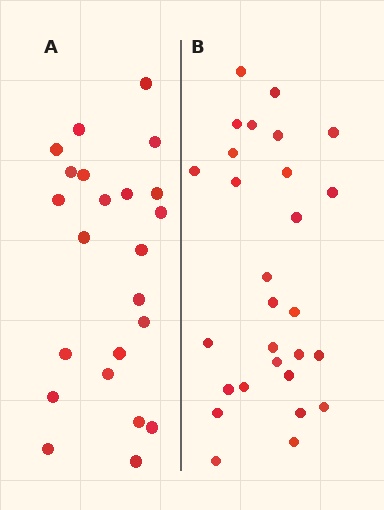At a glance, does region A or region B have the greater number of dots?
Region B (the right region) has more dots.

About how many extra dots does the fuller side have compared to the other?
Region B has about 5 more dots than region A.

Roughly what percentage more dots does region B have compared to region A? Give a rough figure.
About 20% more.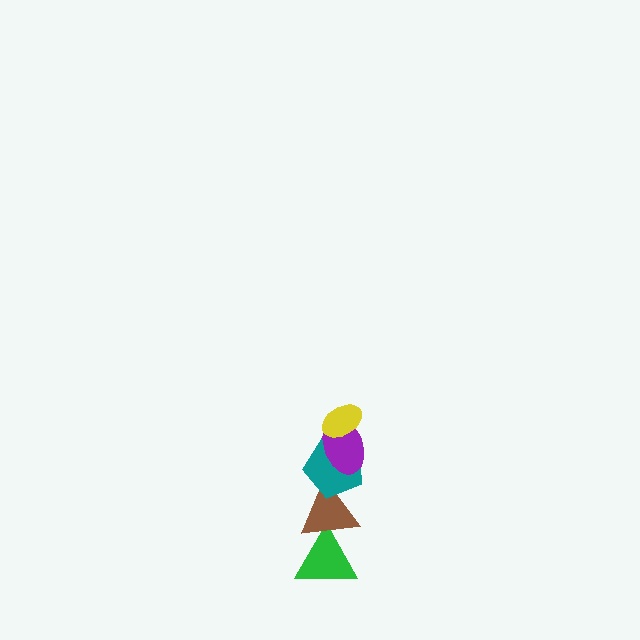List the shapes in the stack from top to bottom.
From top to bottom: the yellow ellipse, the purple ellipse, the teal pentagon, the brown triangle, the green triangle.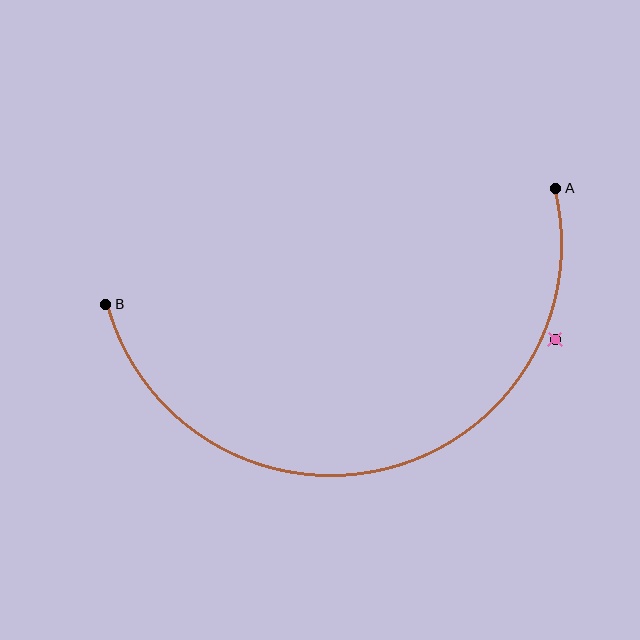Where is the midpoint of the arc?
The arc midpoint is the point on the curve farthest from the straight line joining A and B. It sits below that line.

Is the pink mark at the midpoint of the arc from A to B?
No — the pink mark does not lie on the arc at all. It sits slightly outside the curve.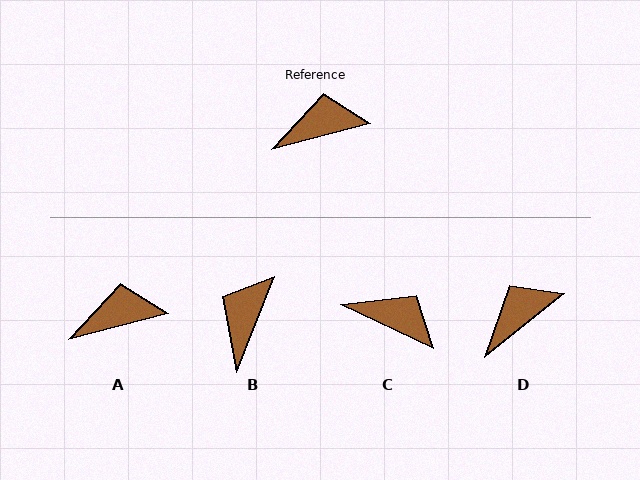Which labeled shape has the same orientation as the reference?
A.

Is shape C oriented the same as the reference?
No, it is off by about 40 degrees.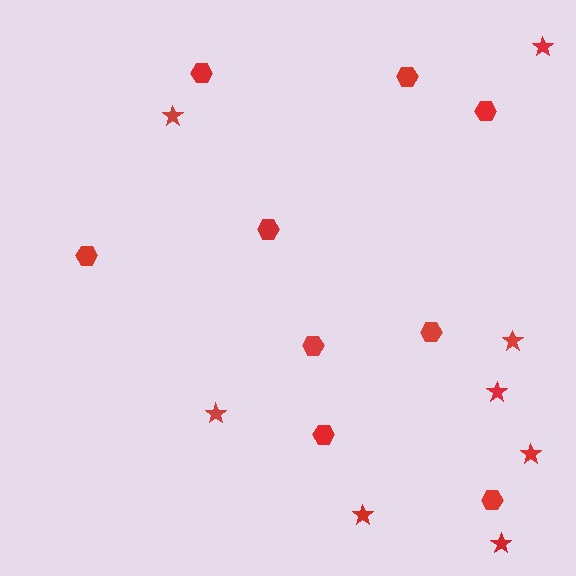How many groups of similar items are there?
There are 2 groups: one group of hexagons (9) and one group of stars (8).